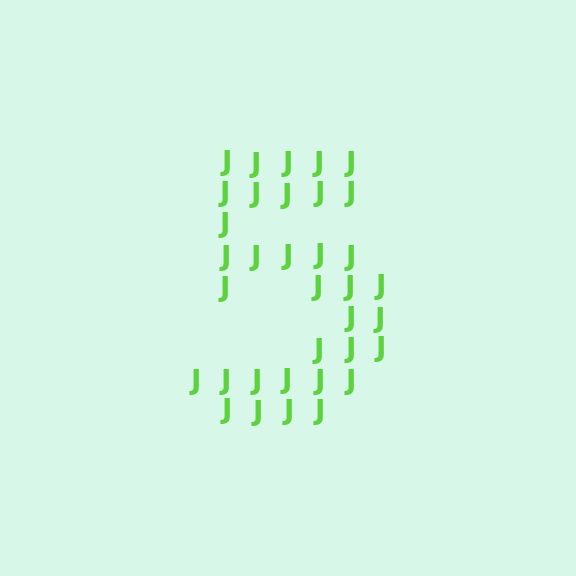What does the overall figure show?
The overall figure shows the digit 5.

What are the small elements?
The small elements are letter J's.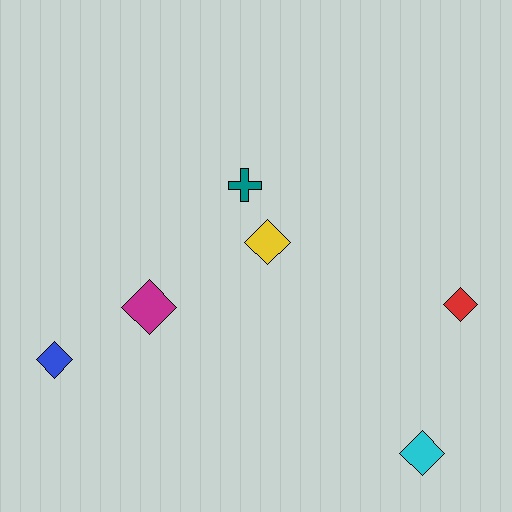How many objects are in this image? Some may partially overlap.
There are 6 objects.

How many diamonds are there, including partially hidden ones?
There are 5 diamonds.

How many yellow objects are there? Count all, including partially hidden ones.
There is 1 yellow object.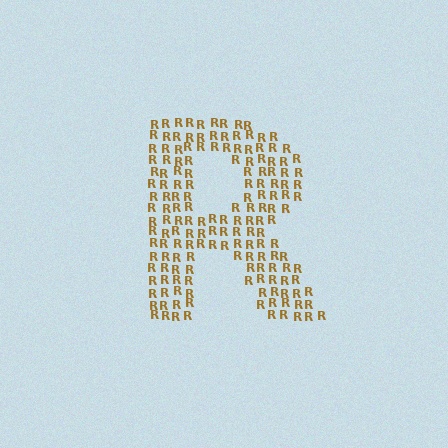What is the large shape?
The large shape is the letter R.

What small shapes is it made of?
It is made of small letter R's.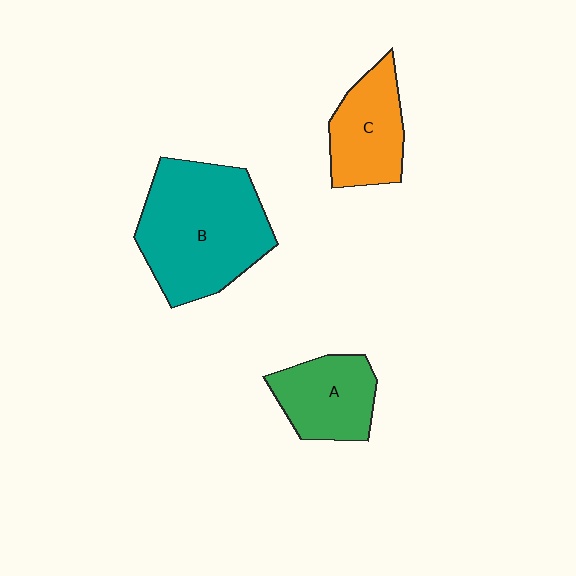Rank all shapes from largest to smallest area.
From largest to smallest: B (teal), C (orange), A (green).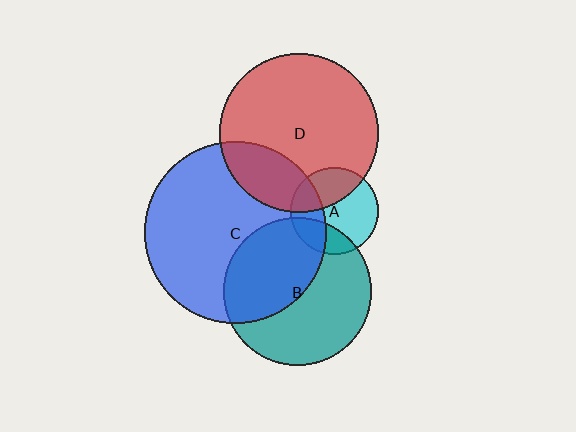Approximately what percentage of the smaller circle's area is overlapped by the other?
Approximately 20%.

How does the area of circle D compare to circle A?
Approximately 3.3 times.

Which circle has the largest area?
Circle C (blue).